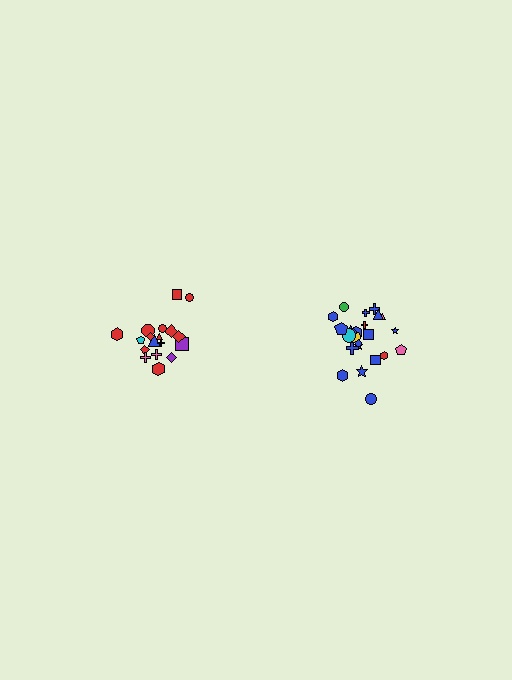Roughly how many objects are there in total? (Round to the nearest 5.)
Roughly 45 objects in total.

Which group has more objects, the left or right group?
The right group.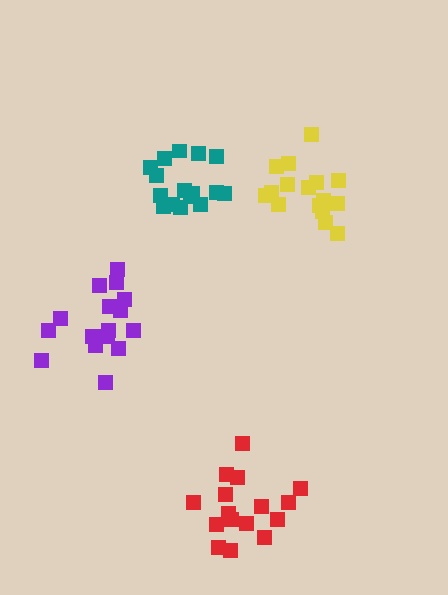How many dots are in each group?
Group 1: 16 dots, Group 2: 16 dots, Group 3: 16 dots, Group 4: 16 dots (64 total).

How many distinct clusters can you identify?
There are 4 distinct clusters.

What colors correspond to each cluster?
The clusters are colored: yellow, teal, purple, red.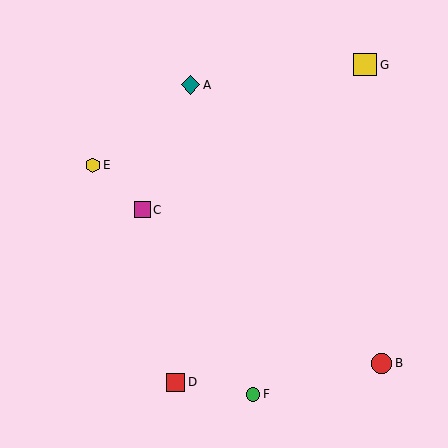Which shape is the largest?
The yellow square (labeled G) is the largest.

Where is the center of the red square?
The center of the red square is at (176, 382).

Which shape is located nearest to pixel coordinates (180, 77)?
The teal diamond (labeled A) at (191, 85) is nearest to that location.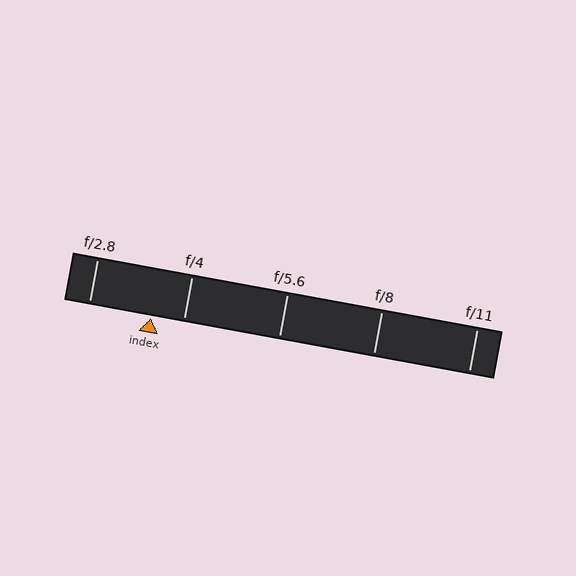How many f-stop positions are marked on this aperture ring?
There are 5 f-stop positions marked.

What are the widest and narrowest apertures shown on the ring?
The widest aperture shown is f/2.8 and the narrowest is f/11.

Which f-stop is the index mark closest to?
The index mark is closest to f/4.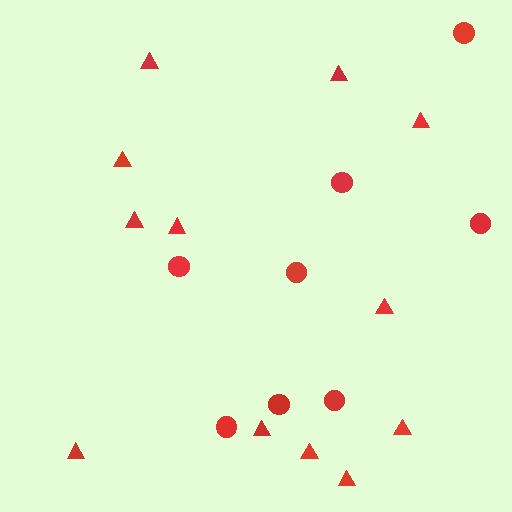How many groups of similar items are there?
There are 2 groups: one group of circles (8) and one group of triangles (12).